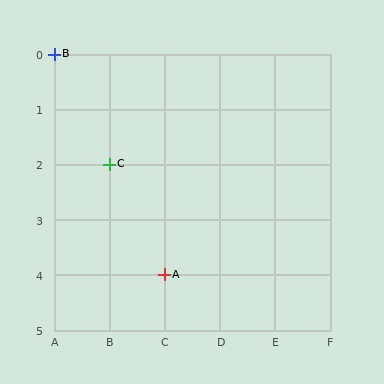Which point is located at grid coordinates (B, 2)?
Point C is at (B, 2).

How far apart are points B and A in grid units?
Points B and A are 2 columns and 4 rows apart (about 4.5 grid units diagonally).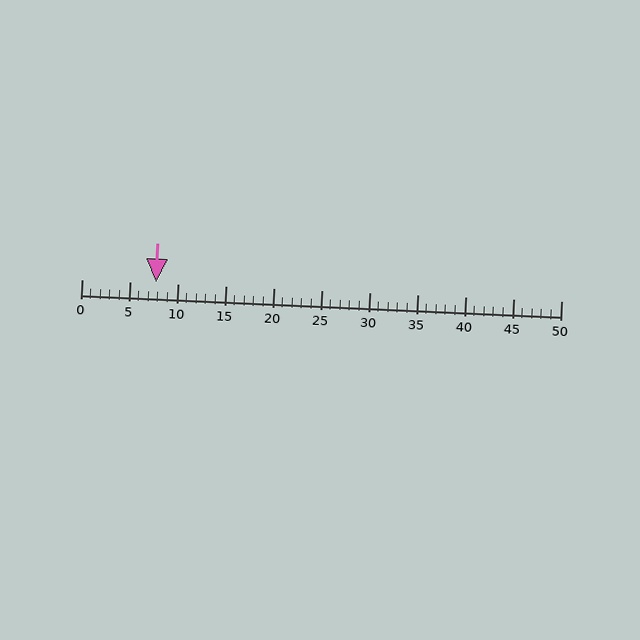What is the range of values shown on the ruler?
The ruler shows values from 0 to 50.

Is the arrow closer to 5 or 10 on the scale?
The arrow is closer to 10.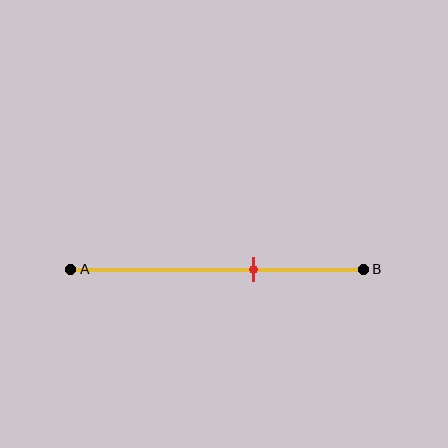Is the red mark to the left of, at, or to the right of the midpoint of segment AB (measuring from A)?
The red mark is to the right of the midpoint of segment AB.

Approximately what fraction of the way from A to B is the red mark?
The red mark is approximately 60% of the way from A to B.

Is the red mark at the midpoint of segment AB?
No, the mark is at about 60% from A, not at the 50% midpoint.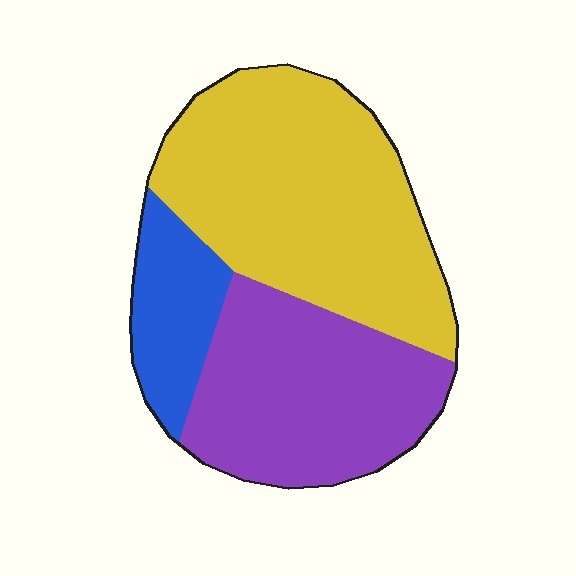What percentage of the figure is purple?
Purple takes up about three eighths (3/8) of the figure.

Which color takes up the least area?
Blue, at roughly 15%.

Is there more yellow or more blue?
Yellow.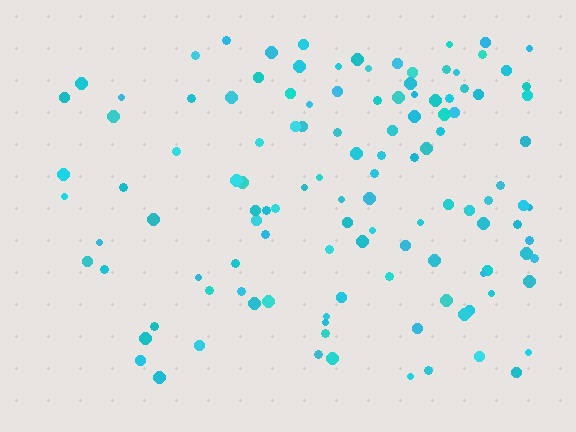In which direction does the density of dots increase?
From left to right, with the right side densest.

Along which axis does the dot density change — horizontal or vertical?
Horizontal.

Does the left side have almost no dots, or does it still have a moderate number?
Still a moderate number, just noticeably fewer than the right.